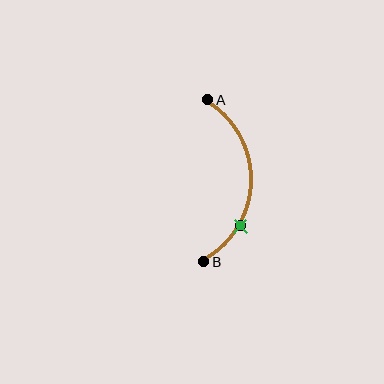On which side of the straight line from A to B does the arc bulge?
The arc bulges to the right of the straight line connecting A and B.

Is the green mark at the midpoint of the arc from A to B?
No. The green mark lies on the arc but is closer to endpoint B. The arc midpoint would be at the point on the curve equidistant along the arc from both A and B.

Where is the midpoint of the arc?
The arc midpoint is the point on the curve farthest from the straight line joining A and B. It sits to the right of that line.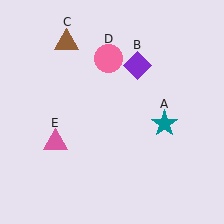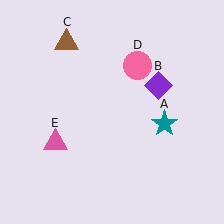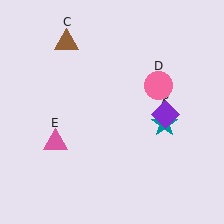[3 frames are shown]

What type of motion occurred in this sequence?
The purple diamond (object B), pink circle (object D) rotated clockwise around the center of the scene.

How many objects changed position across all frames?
2 objects changed position: purple diamond (object B), pink circle (object D).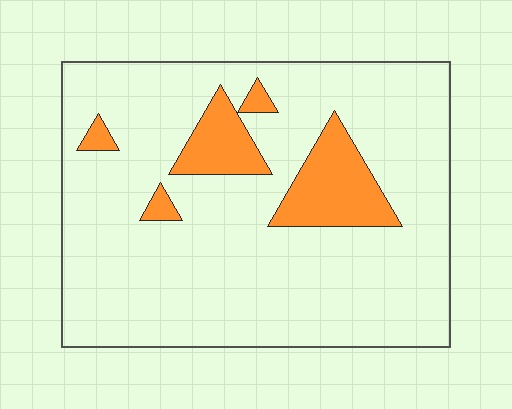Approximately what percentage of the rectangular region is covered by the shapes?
Approximately 15%.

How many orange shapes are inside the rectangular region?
5.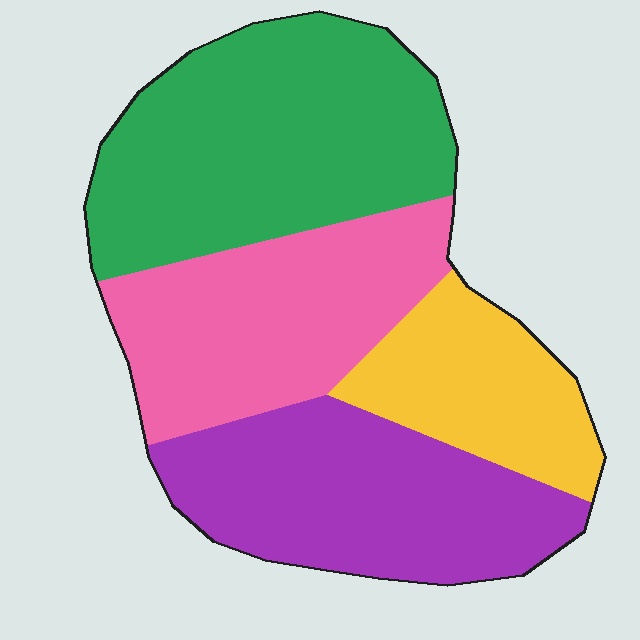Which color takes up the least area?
Yellow, at roughly 15%.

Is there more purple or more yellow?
Purple.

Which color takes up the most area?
Green, at roughly 35%.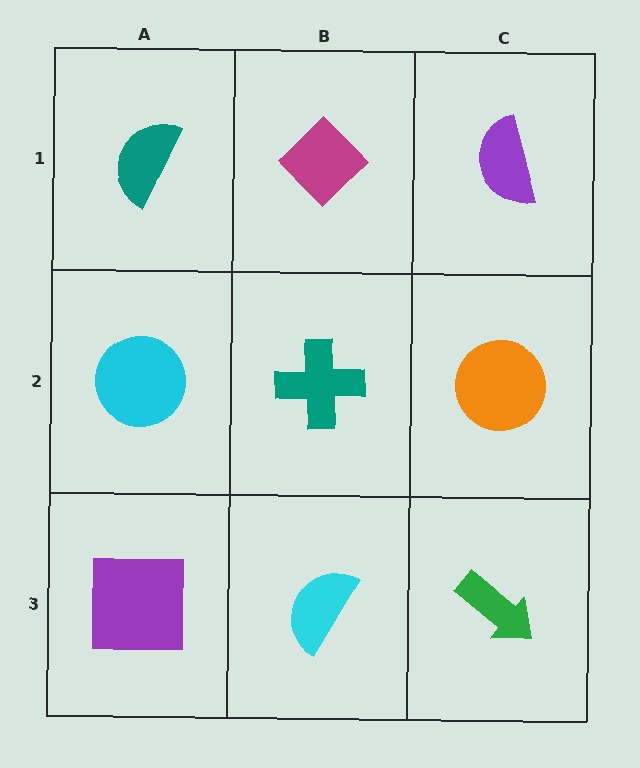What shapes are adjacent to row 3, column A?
A cyan circle (row 2, column A), a cyan semicircle (row 3, column B).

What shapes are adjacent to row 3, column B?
A teal cross (row 2, column B), a purple square (row 3, column A), a green arrow (row 3, column C).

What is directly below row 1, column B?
A teal cross.